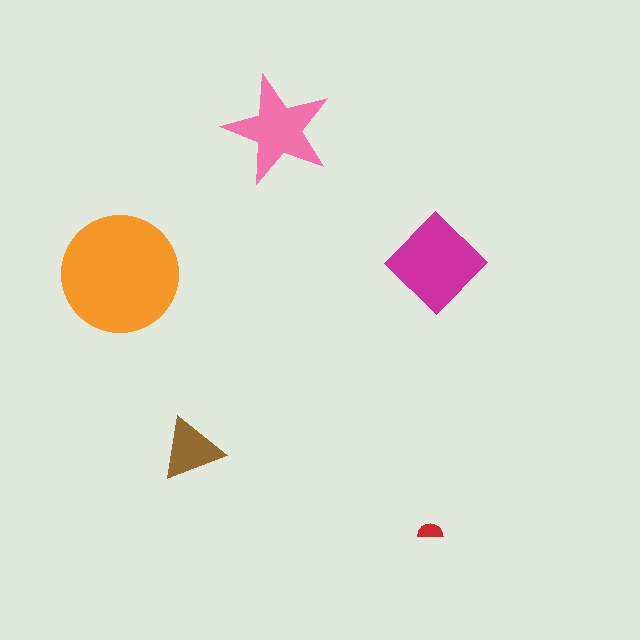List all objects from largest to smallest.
The orange circle, the magenta diamond, the pink star, the brown triangle, the red semicircle.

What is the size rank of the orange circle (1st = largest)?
1st.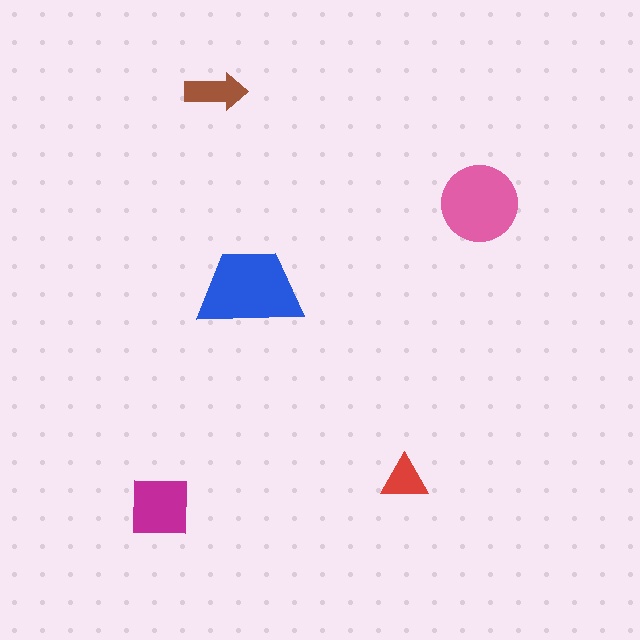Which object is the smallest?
The red triangle.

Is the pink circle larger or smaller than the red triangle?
Larger.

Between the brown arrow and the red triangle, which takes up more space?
The brown arrow.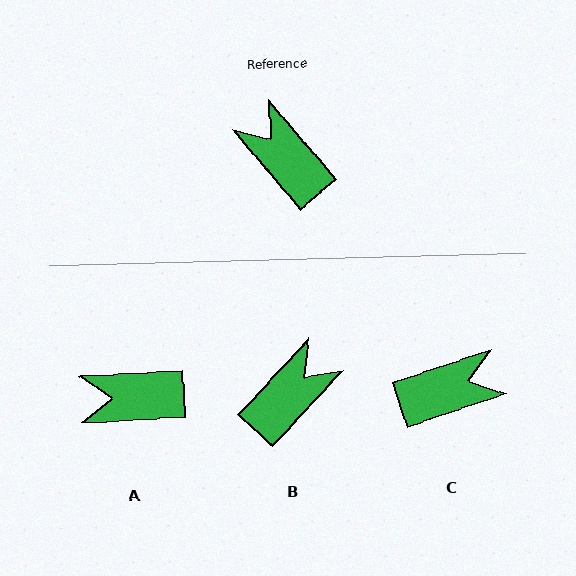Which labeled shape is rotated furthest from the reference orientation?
C, about 112 degrees away.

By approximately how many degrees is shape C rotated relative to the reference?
Approximately 112 degrees clockwise.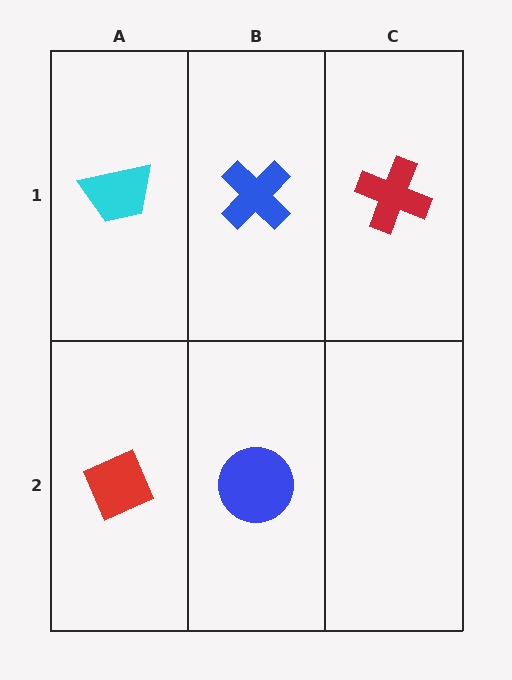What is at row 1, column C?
A red cross.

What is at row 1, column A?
A cyan trapezoid.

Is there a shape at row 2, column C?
No, that cell is empty.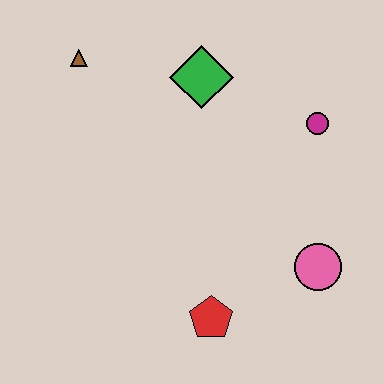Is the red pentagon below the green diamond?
Yes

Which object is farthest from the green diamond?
The red pentagon is farthest from the green diamond.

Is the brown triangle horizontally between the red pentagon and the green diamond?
No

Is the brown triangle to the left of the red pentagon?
Yes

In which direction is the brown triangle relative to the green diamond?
The brown triangle is to the left of the green diamond.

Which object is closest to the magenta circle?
The green diamond is closest to the magenta circle.